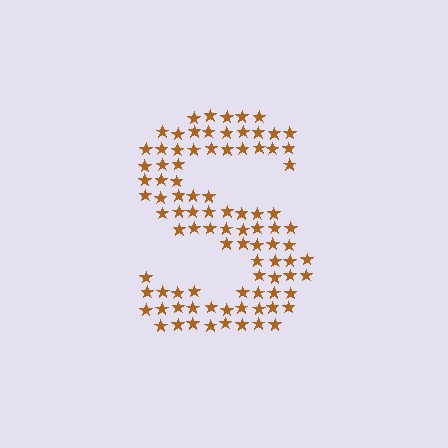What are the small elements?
The small elements are stars.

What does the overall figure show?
The overall figure shows the letter S.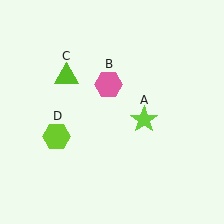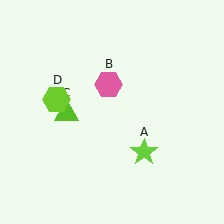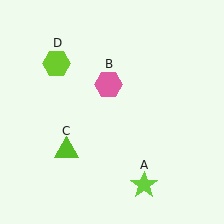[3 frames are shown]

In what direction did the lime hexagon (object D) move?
The lime hexagon (object D) moved up.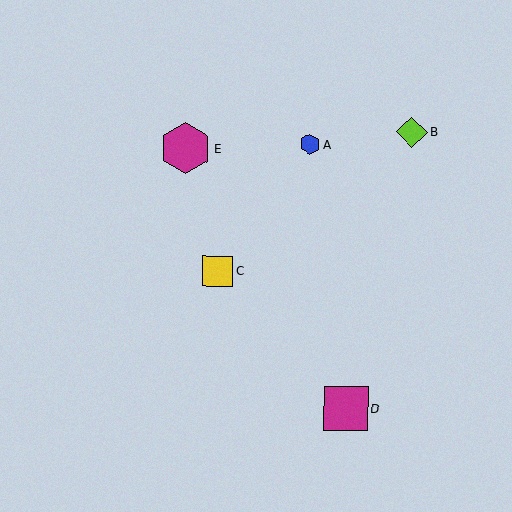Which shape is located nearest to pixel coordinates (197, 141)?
The magenta hexagon (labeled E) at (186, 148) is nearest to that location.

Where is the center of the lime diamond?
The center of the lime diamond is at (412, 132).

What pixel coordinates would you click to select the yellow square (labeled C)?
Click at (218, 271) to select the yellow square C.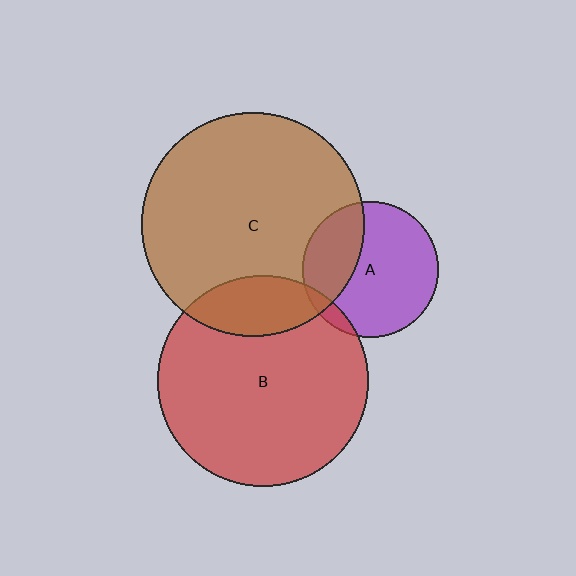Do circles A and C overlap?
Yes.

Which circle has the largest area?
Circle C (brown).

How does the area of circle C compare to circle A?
Approximately 2.7 times.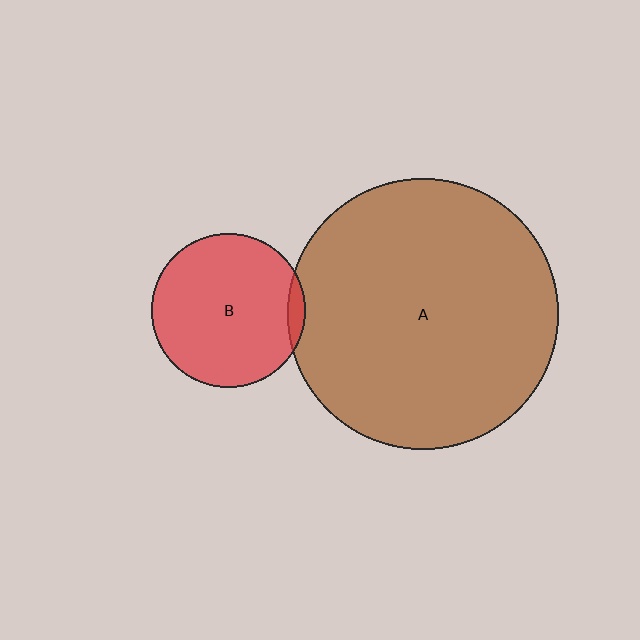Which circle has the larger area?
Circle A (brown).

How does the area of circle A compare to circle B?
Approximately 3.1 times.